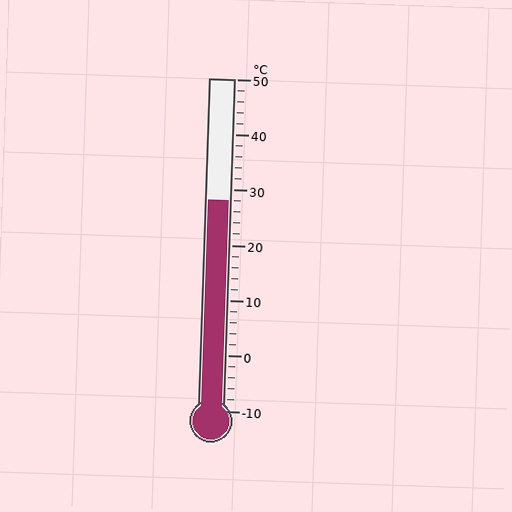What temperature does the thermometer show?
The thermometer shows approximately 28°C.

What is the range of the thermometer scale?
The thermometer scale ranges from -10°C to 50°C.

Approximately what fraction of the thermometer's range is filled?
The thermometer is filled to approximately 65% of its range.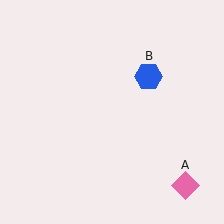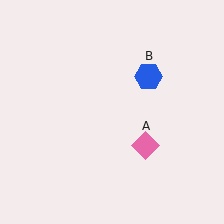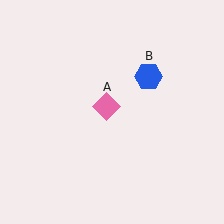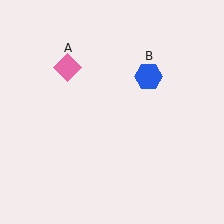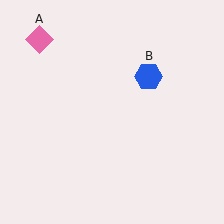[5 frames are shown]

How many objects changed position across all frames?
1 object changed position: pink diamond (object A).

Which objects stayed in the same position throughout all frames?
Blue hexagon (object B) remained stationary.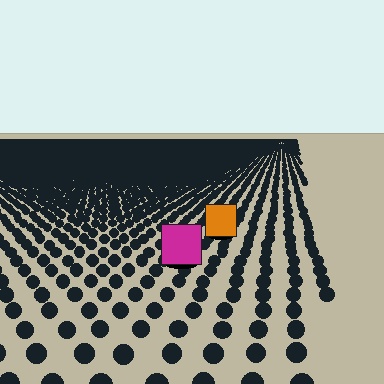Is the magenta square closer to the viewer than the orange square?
Yes. The magenta square is closer — you can tell from the texture gradient: the ground texture is coarser near it.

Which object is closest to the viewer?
The magenta square is closest. The texture marks near it are larger and more spread out.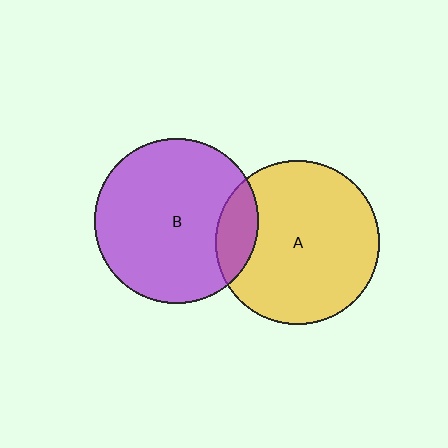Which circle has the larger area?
Circle B (purple).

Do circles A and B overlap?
Yes.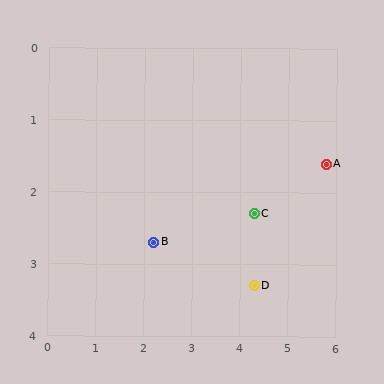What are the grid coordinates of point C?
Point C is at approximately (4.3, 2.3).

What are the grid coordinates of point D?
Point D is at approximately (4.3, 3.3).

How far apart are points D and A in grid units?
Points D and A are about 2.3 grid units apart.